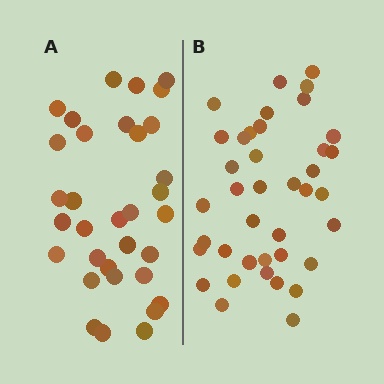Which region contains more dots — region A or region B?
Region B (the right region) has more dots.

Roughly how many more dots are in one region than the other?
Region B has about 6 more dots than region A.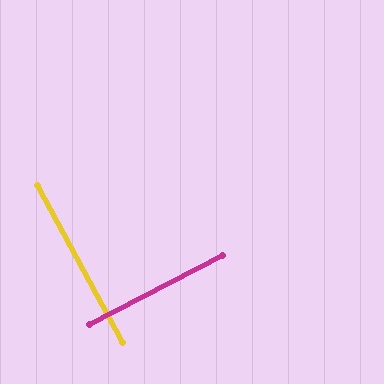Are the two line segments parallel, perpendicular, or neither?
Perpendicular — they meet at approximately 89°.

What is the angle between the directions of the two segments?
Approximately 89 degrees.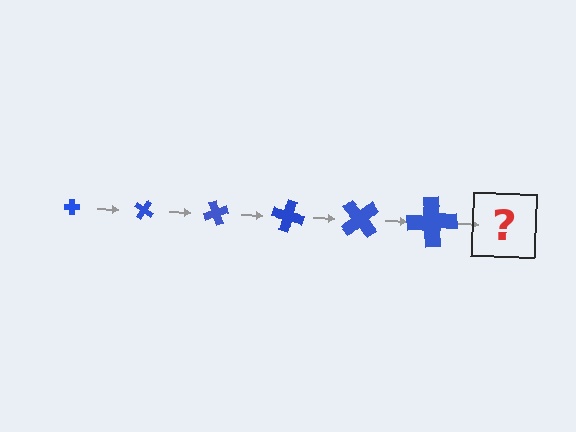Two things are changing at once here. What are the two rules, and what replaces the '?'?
The two rules are that the cross grows larger each step and it rotates 35 degrees each step. The '?' should be a cross, larger than the previous one and rotated 210 degrees from the start.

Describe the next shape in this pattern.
It should be a cross, larger than the previous one and rotated 210 degrees from the start.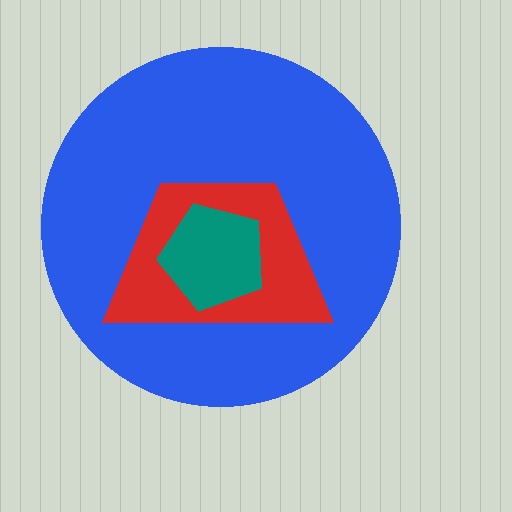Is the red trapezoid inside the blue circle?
Yes.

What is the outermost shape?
The blue circle.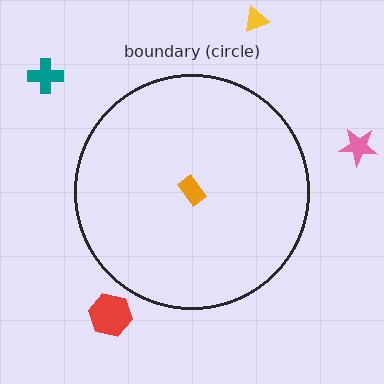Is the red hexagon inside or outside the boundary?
Outside.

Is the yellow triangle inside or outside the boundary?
Outside.